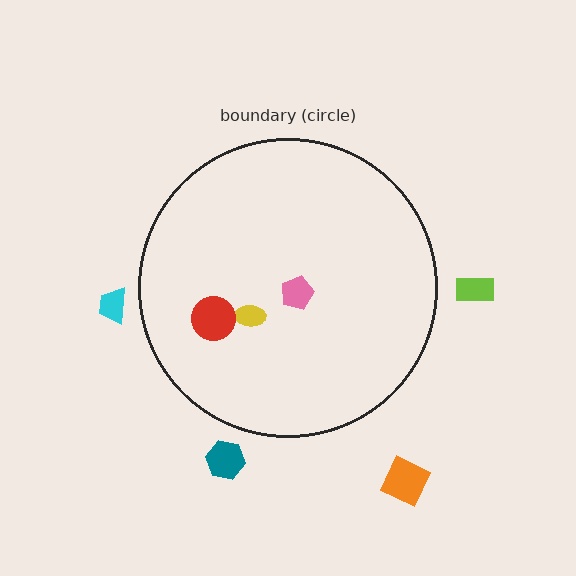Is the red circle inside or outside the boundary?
Inside.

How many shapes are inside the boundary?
3 inside, 4 outside.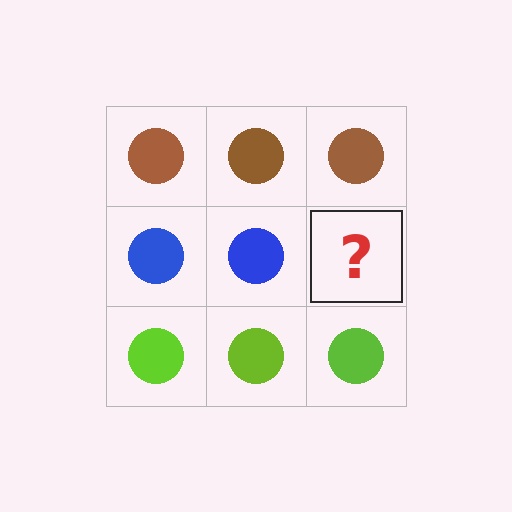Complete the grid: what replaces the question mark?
The question mark should be replaced with a blue circle.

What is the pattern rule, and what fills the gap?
The rule is that each row has a consistent color. The gap should be filled with a blue circle.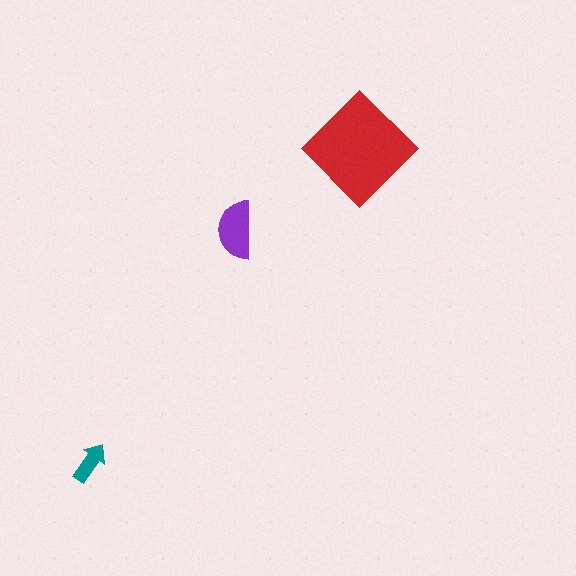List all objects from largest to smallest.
The red diamond, the purple semicircle, the teal arrow.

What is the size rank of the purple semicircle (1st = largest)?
2nd.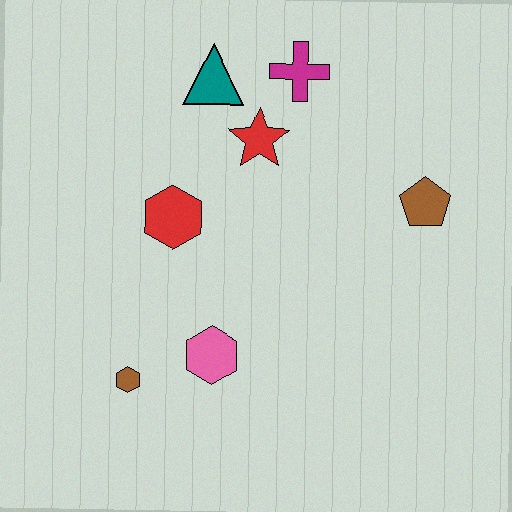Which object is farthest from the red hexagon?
The brown pentagon is farthest from the red hexagon.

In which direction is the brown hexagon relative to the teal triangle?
The brown hexagon is below the teal triangle.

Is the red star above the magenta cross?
No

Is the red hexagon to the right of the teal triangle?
No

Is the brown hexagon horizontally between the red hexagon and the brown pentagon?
No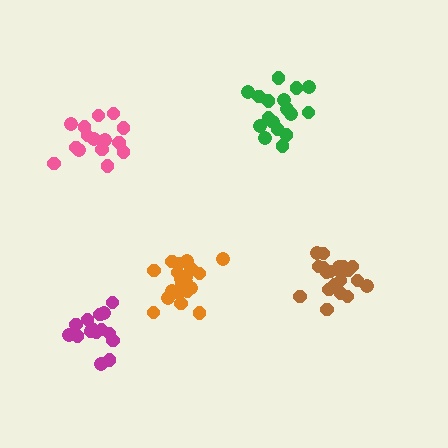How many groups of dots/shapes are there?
There are 5 groups.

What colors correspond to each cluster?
The clusters are colored: pink, orange, green, magenta, brown.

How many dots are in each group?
Group 1: 15 dots, Group 2: 21 dots, Group 3: 18 dots, Group 4: 15 dots, Group 5: 21 dots (90 total).